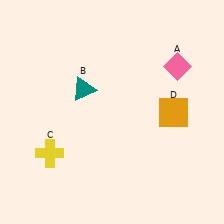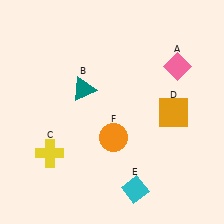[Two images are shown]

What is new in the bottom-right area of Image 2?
An orange circle (F) was added in the bottom-right area of Image 2.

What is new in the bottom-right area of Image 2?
A cyan diamond (E) was added in the bottom-right area of Image 2.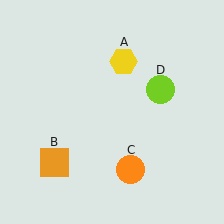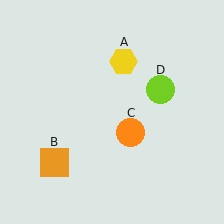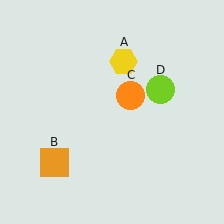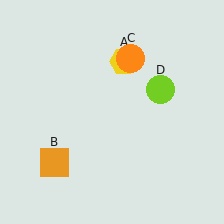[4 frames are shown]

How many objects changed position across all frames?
1 object changed position: orange circle (object C).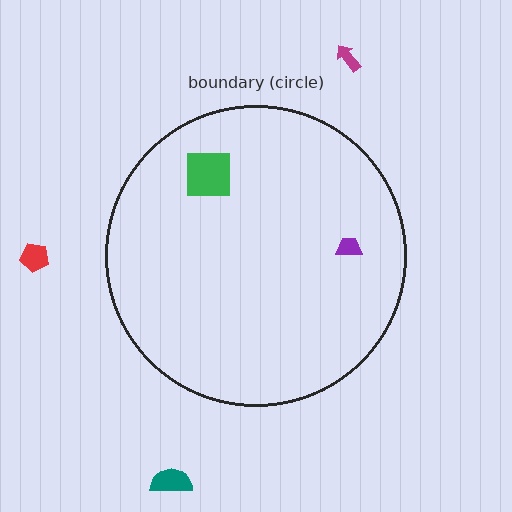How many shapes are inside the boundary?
2 inside, 3 outside.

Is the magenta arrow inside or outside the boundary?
Outside.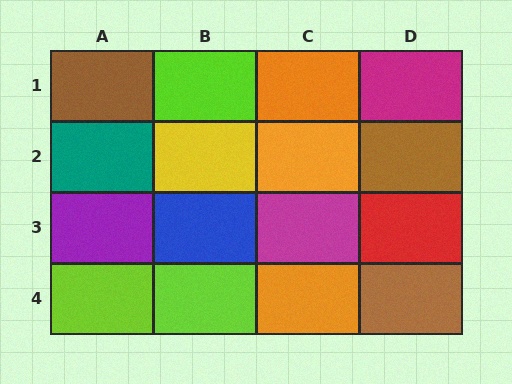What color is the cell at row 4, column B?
Lime.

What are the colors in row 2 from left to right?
Teal, yellow, orange, brown.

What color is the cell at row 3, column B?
Blue.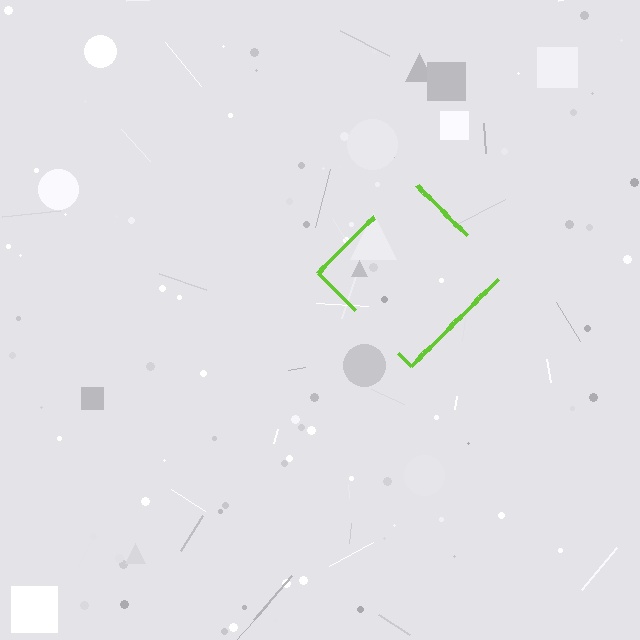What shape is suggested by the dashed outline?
The dashed outline suggests a diamond.